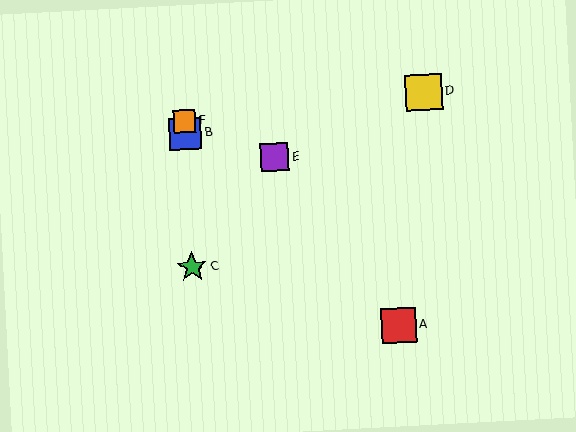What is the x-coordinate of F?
Object F is at x≈184.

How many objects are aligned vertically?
3 objects (B, C, F) are aligned vertically.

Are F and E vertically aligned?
No, F is at x≈184 and E is at x≈275.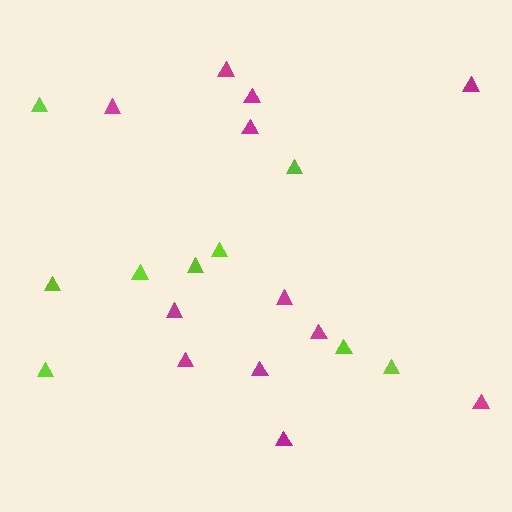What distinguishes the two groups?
There are 2 groups: one group of magenta triangles (12) and one group of lime triangles (9).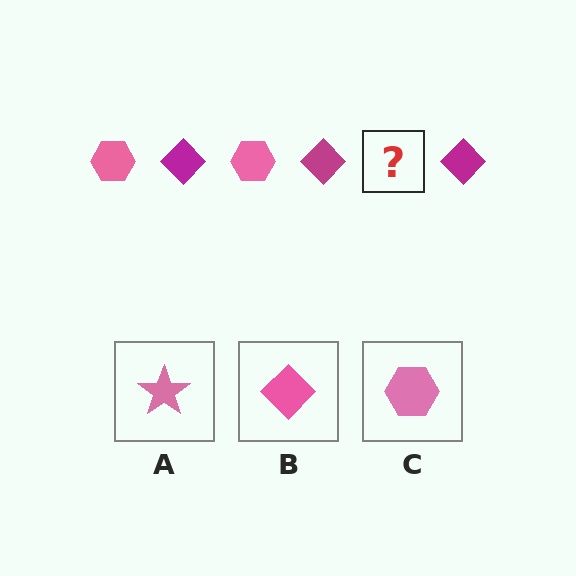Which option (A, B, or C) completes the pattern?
C.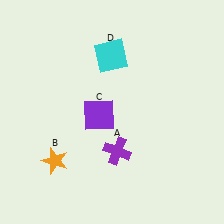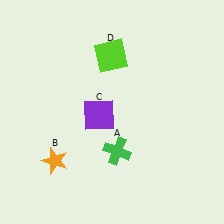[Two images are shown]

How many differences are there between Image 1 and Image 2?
There are 2 differences between the two images.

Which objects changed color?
A changed from purple to green. D changed from cyan to lime.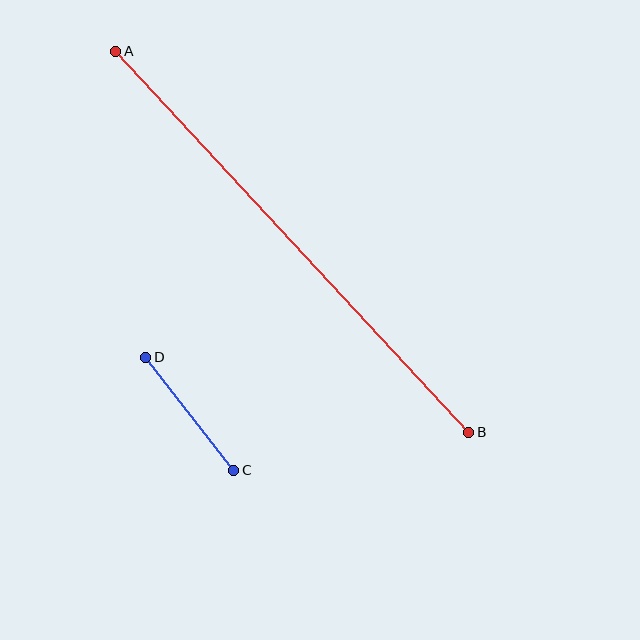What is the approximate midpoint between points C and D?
The midpoint is at approximately (190, 414) pixels.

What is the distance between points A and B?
The distance is approximately 519 pixels.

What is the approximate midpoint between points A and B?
The midpoint is at approximately (292, 242) pixels.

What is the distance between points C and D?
The distance is approximately 143 pixels.